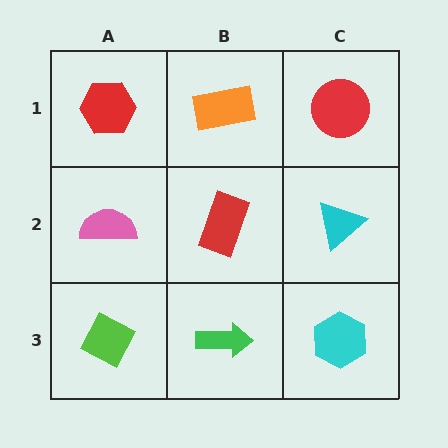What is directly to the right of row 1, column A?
An orange rectangle.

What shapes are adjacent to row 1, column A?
A pink semicircle (row 2, column A), an orange rectangle (row 1, column B).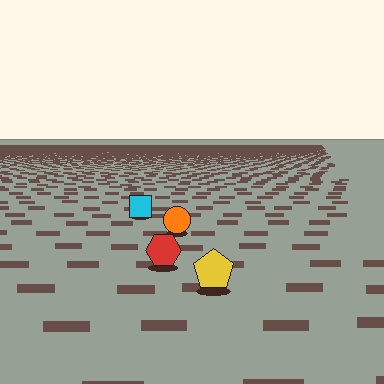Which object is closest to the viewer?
The yellow pentagon is closest. The texture marks near it are larger and more spread out.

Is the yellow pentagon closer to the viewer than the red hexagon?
Yes. The yellow pentagon is closer — you can tell from the texture gradient: the ground texture is coarser near it.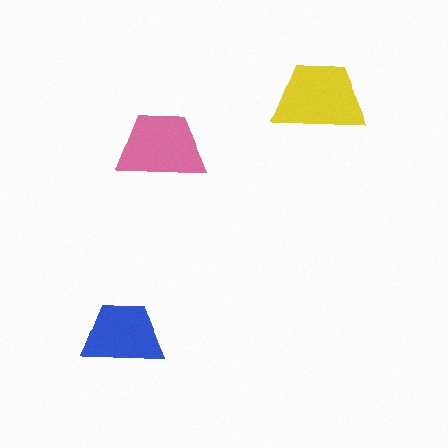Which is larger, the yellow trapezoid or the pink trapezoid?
The yellow one.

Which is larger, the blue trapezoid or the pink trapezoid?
The pink one.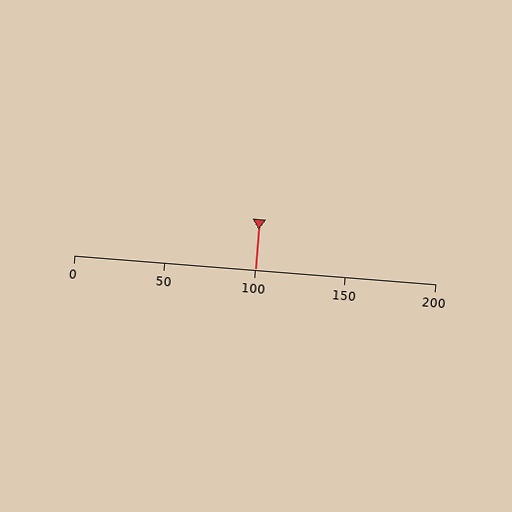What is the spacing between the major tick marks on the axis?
The major ticks are spaced 50 apart.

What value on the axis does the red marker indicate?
The marker indicates approximately 100.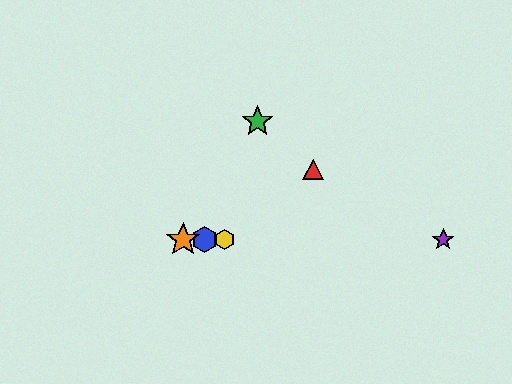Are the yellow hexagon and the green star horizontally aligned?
No, the yellow hexagon is at y≈240 and the green star is at y≈121.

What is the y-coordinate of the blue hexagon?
The blue hexagon is at y≈240.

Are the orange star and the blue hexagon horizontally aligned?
Yes, both are at y≈240.